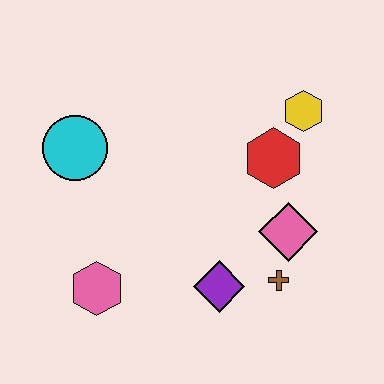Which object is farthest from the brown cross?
The cyan circle is farthest from the brown cross.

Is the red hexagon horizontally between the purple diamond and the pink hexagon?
No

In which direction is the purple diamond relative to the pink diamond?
The purple diamond is to the left of the pink diamond.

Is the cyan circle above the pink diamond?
Yes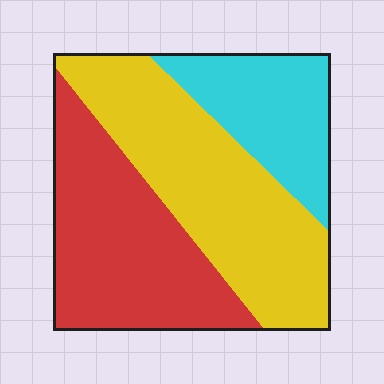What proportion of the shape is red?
Red takes up about three eighths (3/8) of the shape.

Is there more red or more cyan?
Red.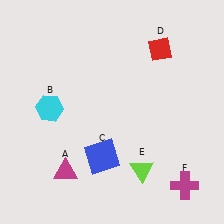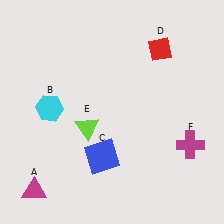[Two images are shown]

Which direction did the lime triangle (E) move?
The lime triangle (E) moved left.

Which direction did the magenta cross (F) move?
The magenta cross (F) moved up.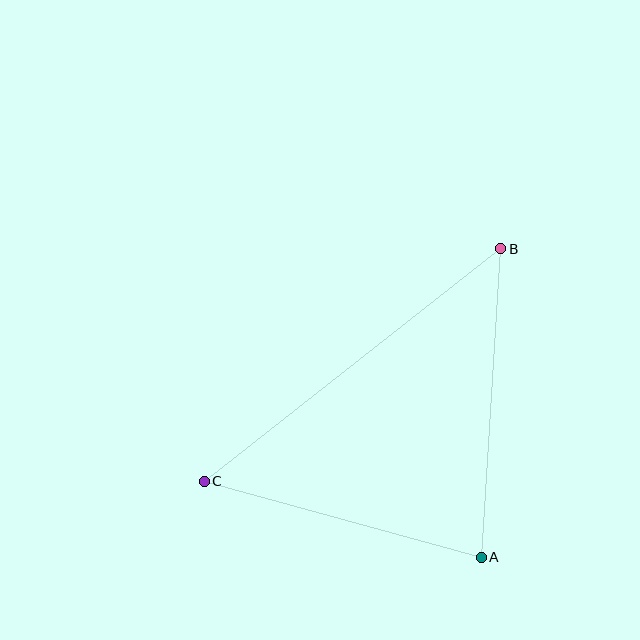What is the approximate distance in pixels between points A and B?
The distance between A and B is approximately 309 pixels.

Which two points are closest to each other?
Points A and C are closest to each other.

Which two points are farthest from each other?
Points B and C are farthest from each other.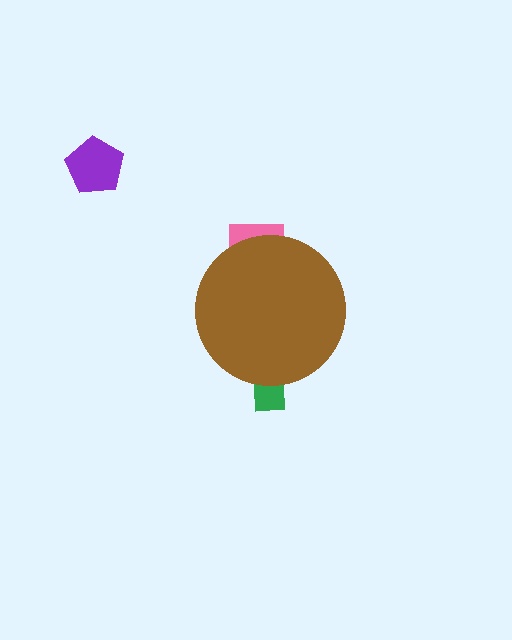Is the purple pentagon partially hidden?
No, the purple pentagon is fully visible.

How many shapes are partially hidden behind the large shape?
2 shapes are partially hidden.